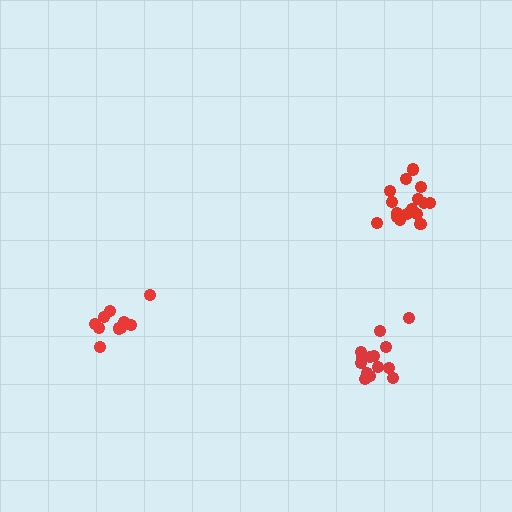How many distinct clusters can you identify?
There are 3 distinct clusters.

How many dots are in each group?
Group 1: 17 dots, Group 2: 14 dots, Group 3: 11 dots (42 total).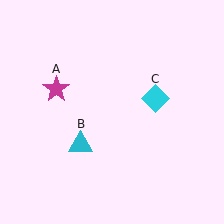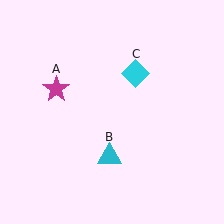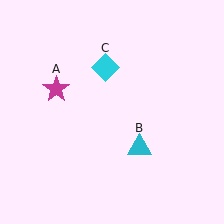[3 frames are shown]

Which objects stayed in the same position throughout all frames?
Magenta star (object A) remained stationary.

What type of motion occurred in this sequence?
The cyan triangle (object B), cyan diamond (object C) rotated counterclockwise around the center of the scene.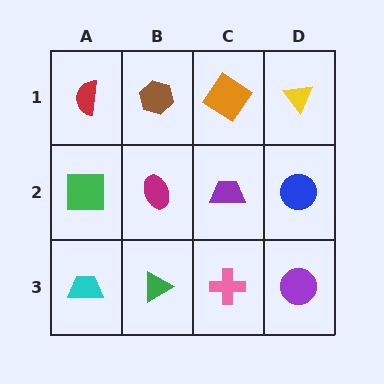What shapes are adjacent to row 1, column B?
A magenta ellipse (row 2, column B), a red semicircle (row 1, column A), an orange diamond (row 1, column C).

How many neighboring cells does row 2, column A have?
3.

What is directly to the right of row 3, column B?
A pink cross.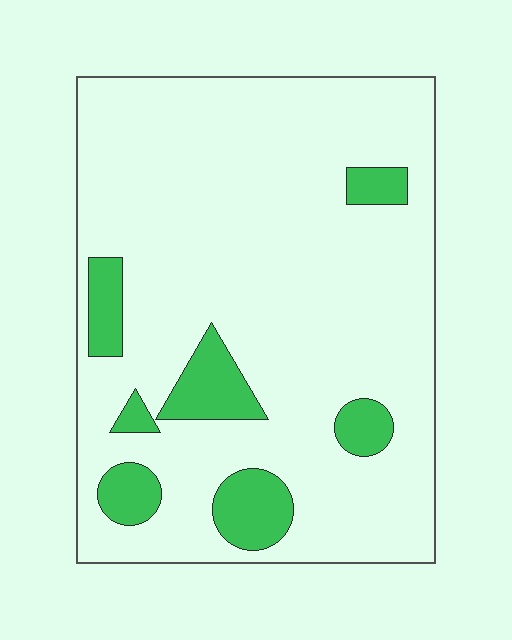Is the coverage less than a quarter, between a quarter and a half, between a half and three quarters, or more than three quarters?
Less than a quarter.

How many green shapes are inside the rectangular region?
7.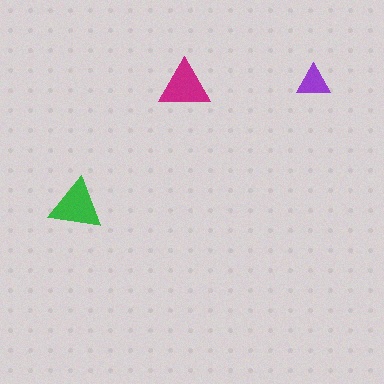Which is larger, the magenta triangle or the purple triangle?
The magenta one.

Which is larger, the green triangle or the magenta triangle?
The green one.